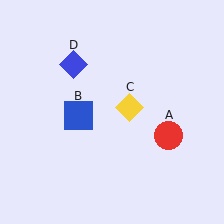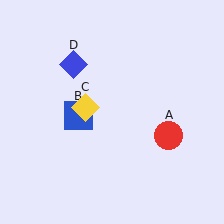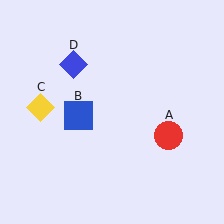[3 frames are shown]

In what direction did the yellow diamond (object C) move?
The yellow diamond (object C) moved left.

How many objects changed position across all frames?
1 object changed position: yellow diamond (object C).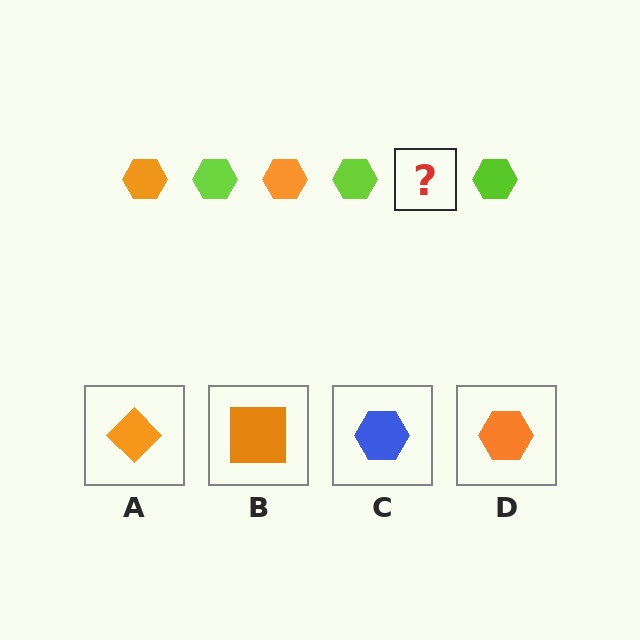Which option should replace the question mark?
Option D.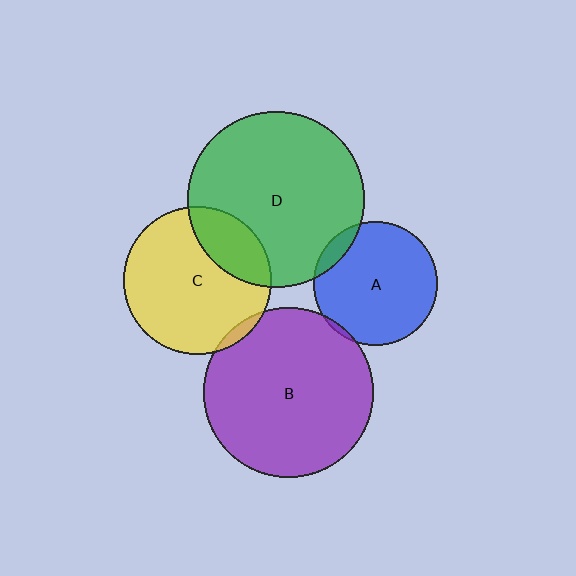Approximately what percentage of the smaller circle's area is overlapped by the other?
Approximately 5%.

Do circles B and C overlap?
Yes.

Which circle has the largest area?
Circle D (green).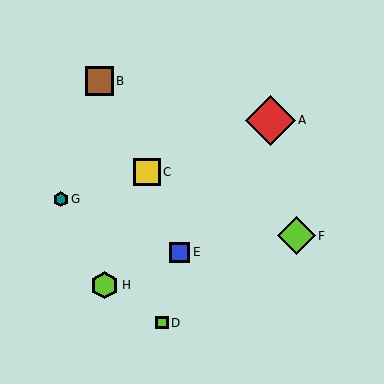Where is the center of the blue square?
The center of the blue square is at (180, 252).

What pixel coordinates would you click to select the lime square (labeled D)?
Click at (162, 323) to select the lime square D.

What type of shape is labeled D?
Shape D is a lime square.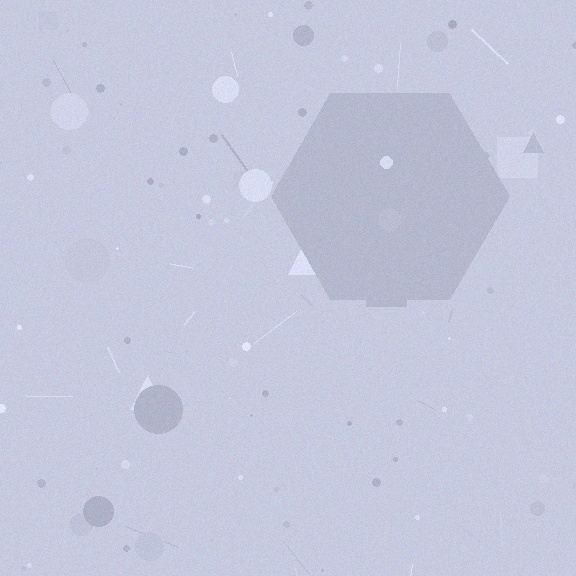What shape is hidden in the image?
A hexagon is hidden in the image.